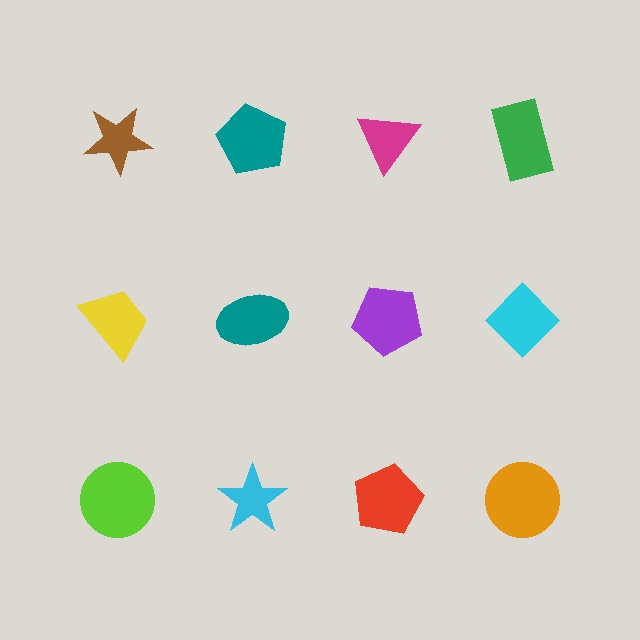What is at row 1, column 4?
A green rectangle.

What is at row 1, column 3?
A magenta triangle.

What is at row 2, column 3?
A purple pentagon.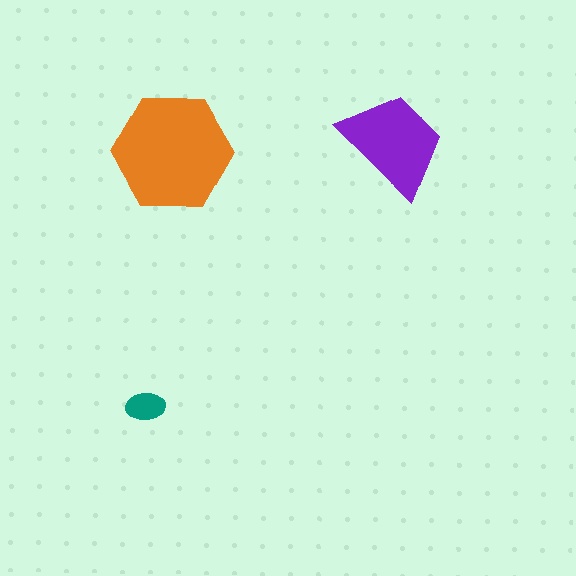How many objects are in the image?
There are 3 objects in the image.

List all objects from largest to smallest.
The orange hexagon, the purple trapezoid, the teal ellipse.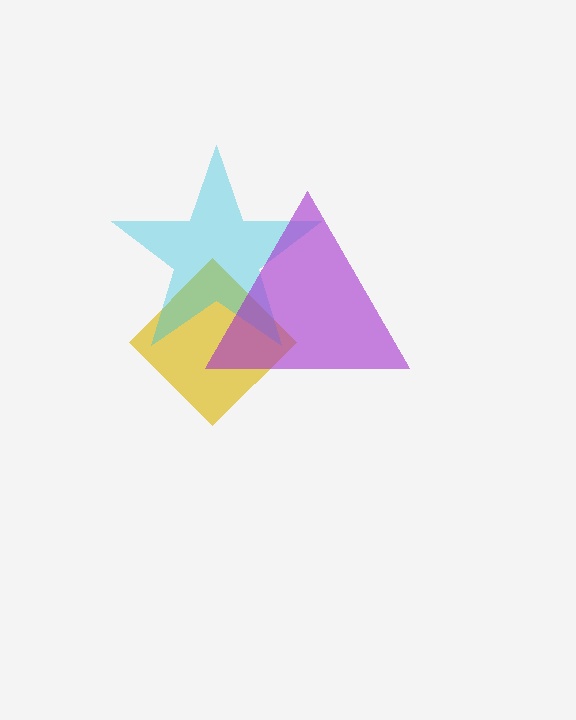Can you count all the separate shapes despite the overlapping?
Yes, there are 3 separate shapes.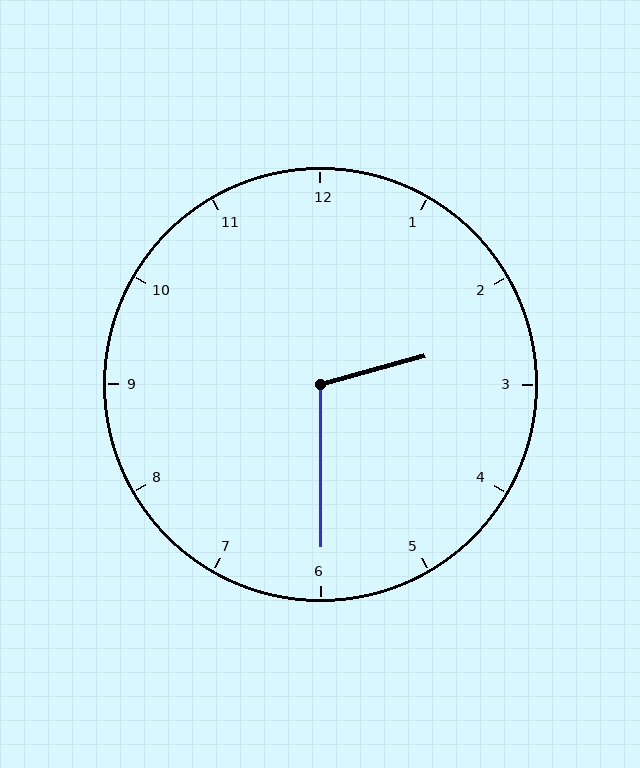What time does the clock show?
2:30.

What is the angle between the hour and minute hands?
Approximately 105 degrees.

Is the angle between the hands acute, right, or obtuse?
It is obtuse.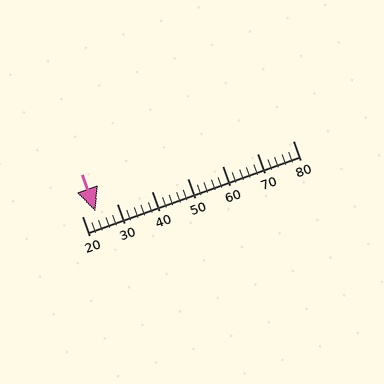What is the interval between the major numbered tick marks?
The major tick marks are spaced 10 units apart.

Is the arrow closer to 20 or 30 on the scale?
The arrow is closer to 20.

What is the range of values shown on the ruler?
The ruler shows values from 20 to 80.